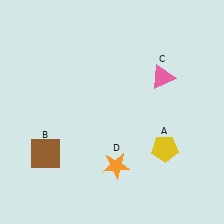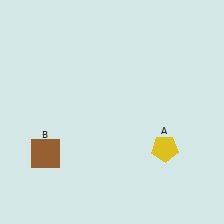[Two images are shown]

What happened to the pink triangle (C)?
The pink triangle (C) was removed in Image 2. It was in the top-right area of Image 1.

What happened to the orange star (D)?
The orange star (D) was removed in Image 2. It was in the bottom-right area of Image 1.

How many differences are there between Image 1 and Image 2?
There are 2 differences between the two images.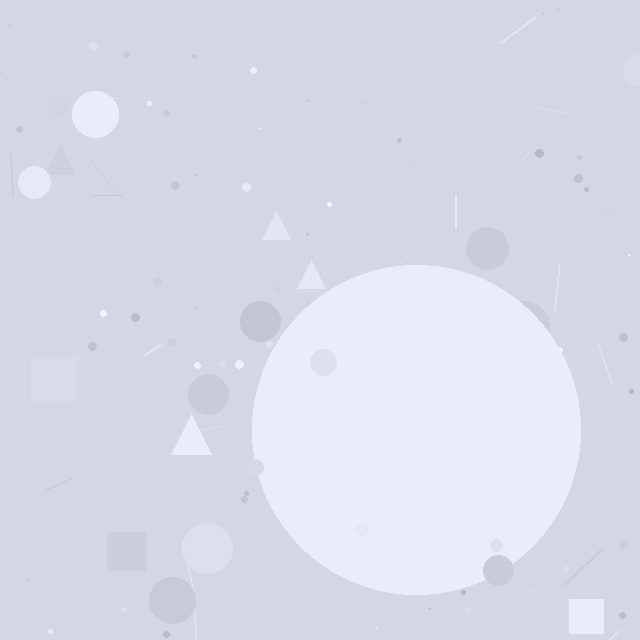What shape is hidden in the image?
A circle is hidden in the image.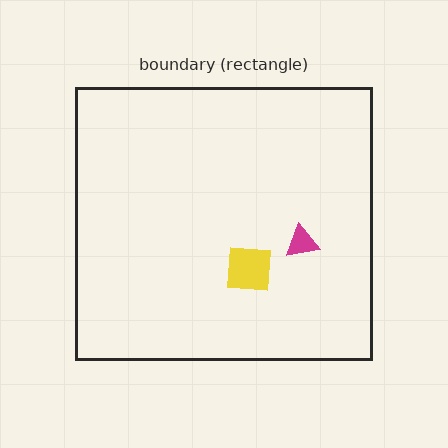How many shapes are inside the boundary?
2 inside, 0 outside.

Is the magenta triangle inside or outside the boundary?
Inside.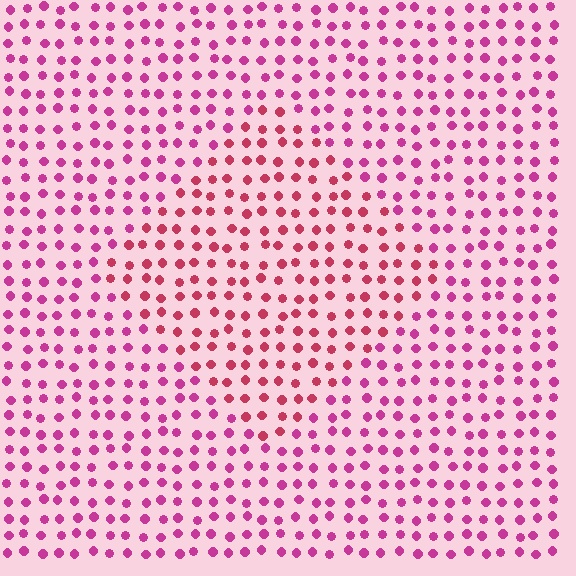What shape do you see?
I see a diamond.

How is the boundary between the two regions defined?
The boundary is defined purely by a slight shift in hue (about 26 degrees). Spacing, size, and orientation are identical on both sides.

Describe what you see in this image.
The image is filled with small magenta elements in a uniform arrangement. A diamond-shaped region is visible where the elements are tinted to a slightly different hue, forming a subtle color boundary.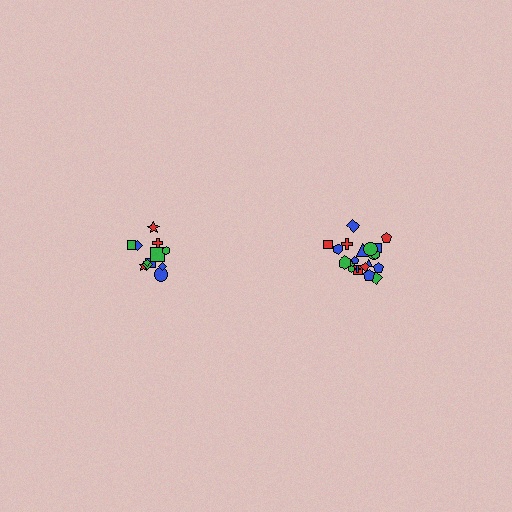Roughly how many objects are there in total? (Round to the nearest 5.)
Roughly 35 objects in total.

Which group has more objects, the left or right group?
The right group.